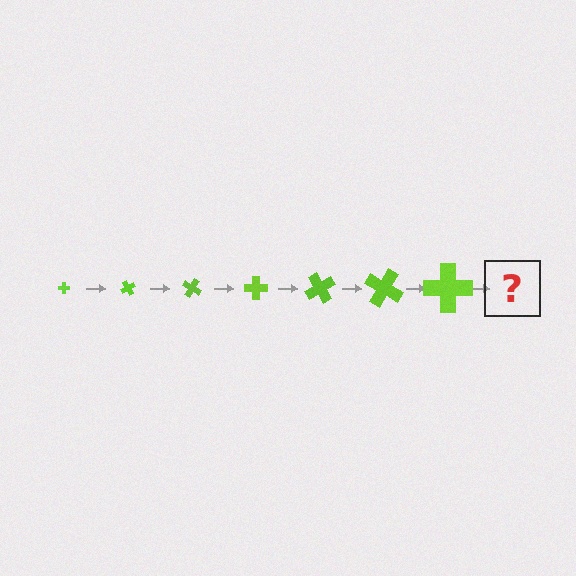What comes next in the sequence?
The next element should be a cross, larger than the previous one and rotated 420 degrees from the start.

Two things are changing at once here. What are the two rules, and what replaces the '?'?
The two rules are that the cross grows larger each step and it rotates 60 degrees each step. The '?' should be a cross, larger than the previous one and rotated 420 degrees from the start.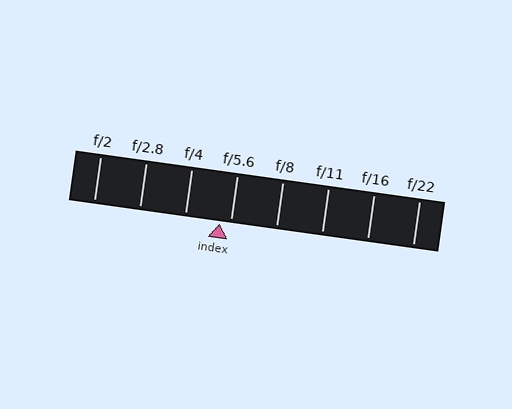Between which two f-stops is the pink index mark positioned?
The index mark is between f/4 and f/5.6.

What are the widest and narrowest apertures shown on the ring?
The widest aperture shown is f/2 and the narrowest is f/22.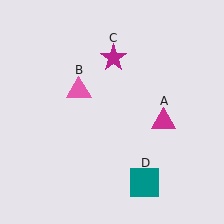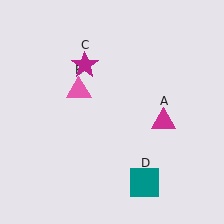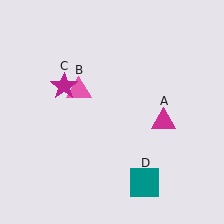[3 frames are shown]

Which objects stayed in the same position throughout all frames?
Magenta triangle (object A) and pink triangle (object B) and teal square (object D) remained stationary.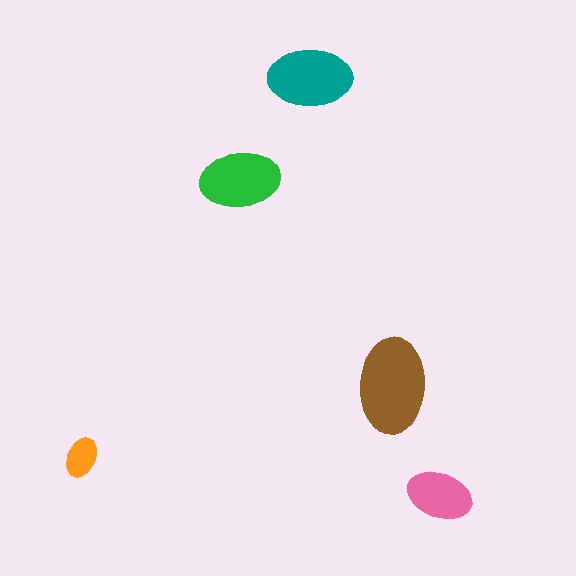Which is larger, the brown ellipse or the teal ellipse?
The brown one.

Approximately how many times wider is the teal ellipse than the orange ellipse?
About 2 times wider.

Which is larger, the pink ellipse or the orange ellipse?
The pink one.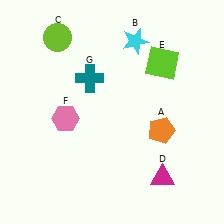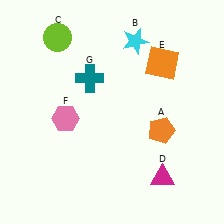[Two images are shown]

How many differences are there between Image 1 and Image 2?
There is 1 difference between the two images.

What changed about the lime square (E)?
In Image 1, E is lime. In Image 2, it changed to orange.